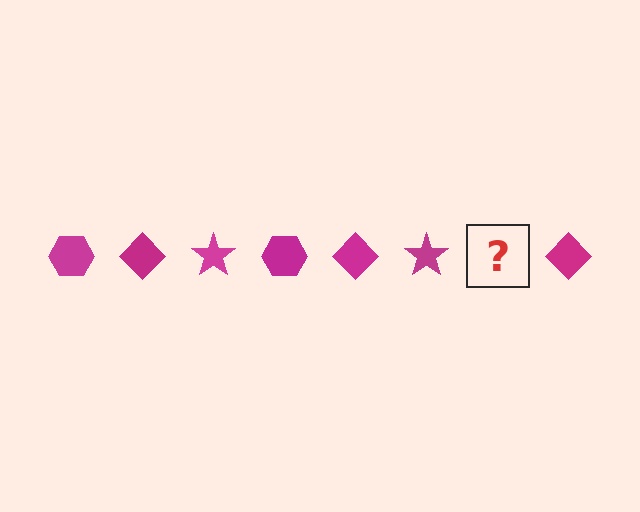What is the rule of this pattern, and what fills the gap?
The rule is that the pattern cycles through hexagon, diamond, star shapes in magenta. The gap should be filled with a magenta hexagon.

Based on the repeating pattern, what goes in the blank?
The blank should be a magenta hexagon.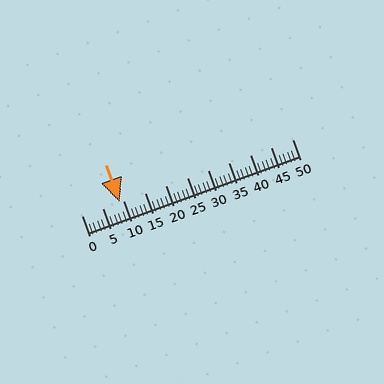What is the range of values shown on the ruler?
The ruler shows values from 0 to 50.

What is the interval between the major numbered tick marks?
The major tick marks are spaced 5 units apart.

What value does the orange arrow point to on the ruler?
The orange arrow points to approximately 9.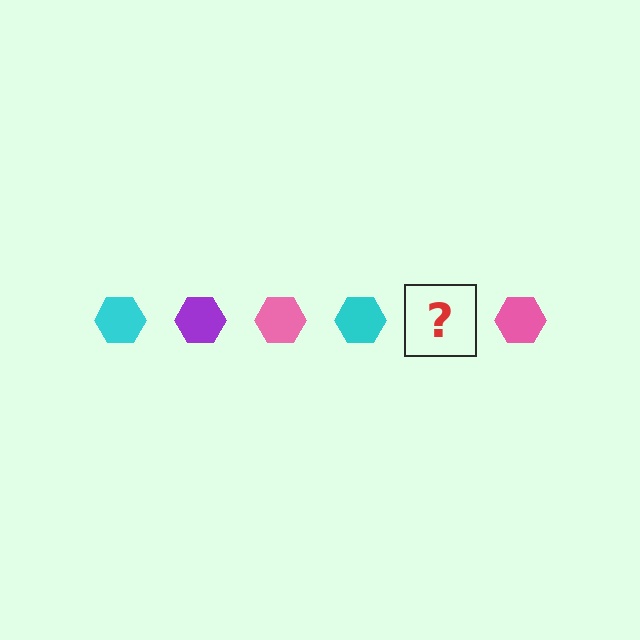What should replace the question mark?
The question mark should be replaced with a purple hexagon.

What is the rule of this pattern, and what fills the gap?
The rule is that the pattern cycles through cyan, purple, pink hexagons. The gap should be filled with a purple hexagon.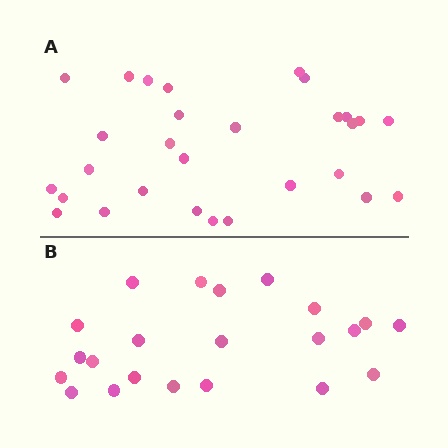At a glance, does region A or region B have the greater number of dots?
Region A (the top region) has more dots.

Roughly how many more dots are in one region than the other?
Region A has roughly 8 or so more dots than region B.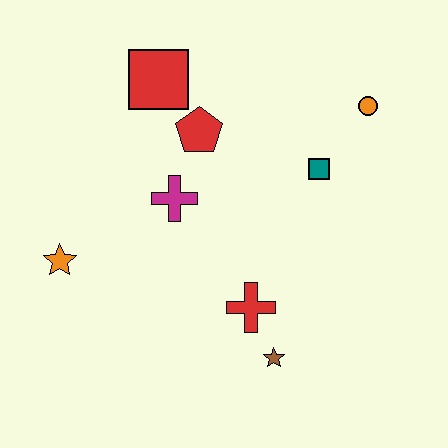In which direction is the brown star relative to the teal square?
The brown star is below the teal square.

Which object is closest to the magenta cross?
The red pentagon is closest to the magenta cross.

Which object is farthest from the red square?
The brown star is farthest from the red square.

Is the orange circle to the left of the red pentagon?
No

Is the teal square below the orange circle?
Yes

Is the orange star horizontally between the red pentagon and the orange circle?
No